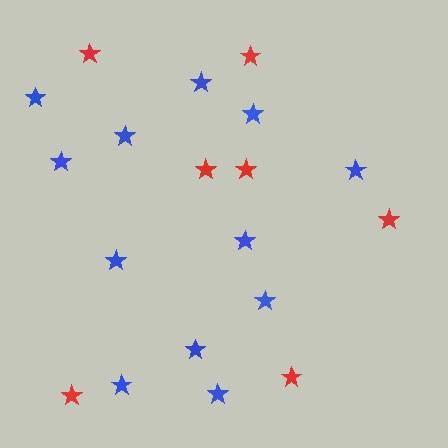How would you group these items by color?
There are 2 groups: one group of red stars (7) and one group of blue stars (12).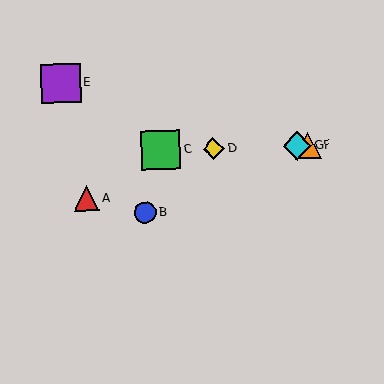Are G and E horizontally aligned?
No, G is at y≈146 and E is at y≈83.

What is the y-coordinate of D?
Object D is at y≈148.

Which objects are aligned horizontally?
Objects C, D, F, G are aligned horizontally.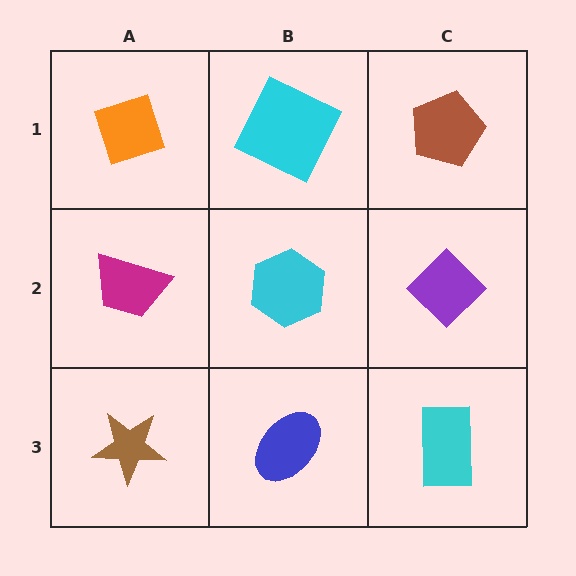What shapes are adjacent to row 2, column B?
A cyan square (row 1, column B), a blue ellipse (row 3, column B), a magenta trapezoid (row 2, column A), a purple diamond (row 2, column C).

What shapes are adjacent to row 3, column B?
A cyan hexagon (row 2, column B), a brown star (row 3, column A), a cyan rectangle (row 3, column C).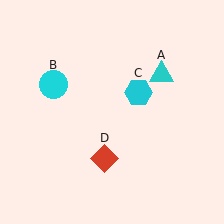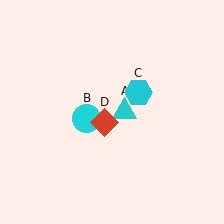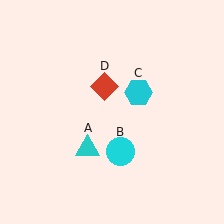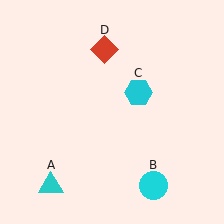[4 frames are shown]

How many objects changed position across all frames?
3 objects changed position: cyan triangle (object A), cyan circle (object B), red diamond (object D).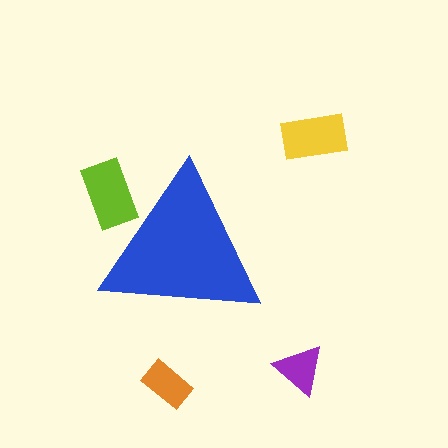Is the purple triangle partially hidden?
No, the purple triangle is fully visible.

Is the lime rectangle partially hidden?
Yes, the lime rectangle is partially hidden behind the blue triangle.